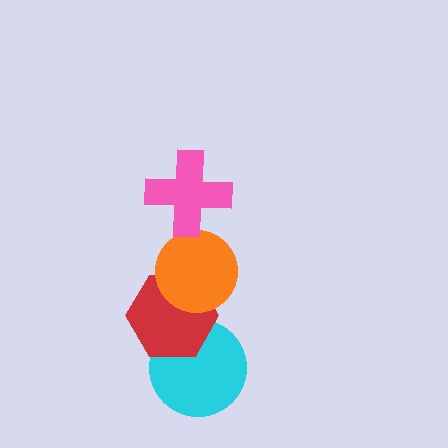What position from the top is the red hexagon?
The red hexagon is 3rd from the top.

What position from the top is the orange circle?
The orange circle is 2nd from the top.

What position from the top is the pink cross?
The pink cross is 1st from the top.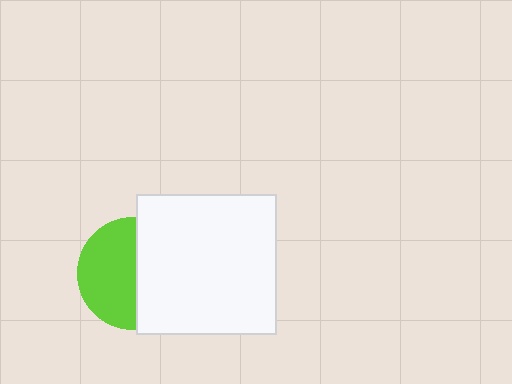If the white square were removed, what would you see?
You would see the complete lime circle.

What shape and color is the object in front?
The object in front is a white square.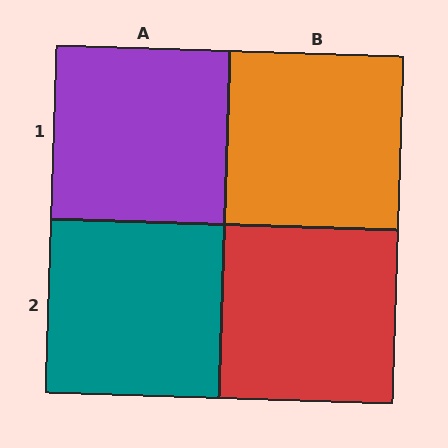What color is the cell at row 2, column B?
Red.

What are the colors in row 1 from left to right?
Purple, orange.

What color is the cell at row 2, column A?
Teal.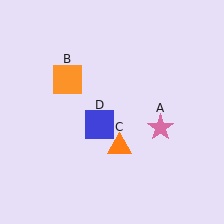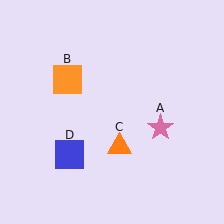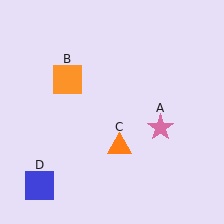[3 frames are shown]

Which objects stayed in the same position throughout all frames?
Pink star (object A) and orange square (object B) and orange triangle (object C) remained stationary.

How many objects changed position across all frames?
1 object changed position: blue square (object D).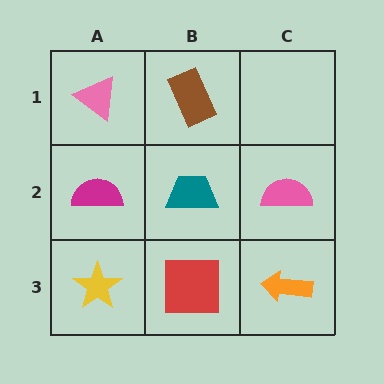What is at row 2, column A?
A magenta semicircle.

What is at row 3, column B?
A red square.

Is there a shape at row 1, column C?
No, that cell is empty.